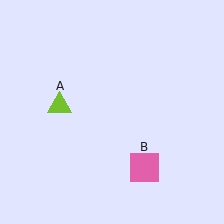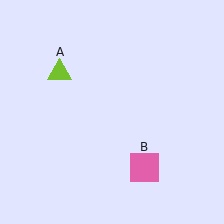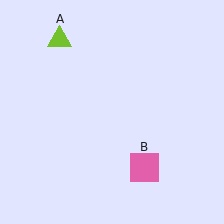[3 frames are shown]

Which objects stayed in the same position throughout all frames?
Pink square (object B) remained stationary.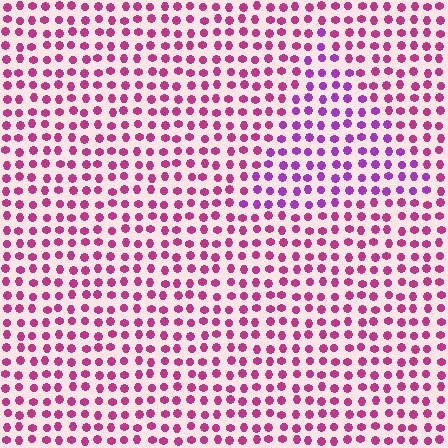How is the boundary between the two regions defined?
The boundary is defined purely by a slight shift in hue (about 34 degrees). Spacing, size, and orientation are identical on both sides.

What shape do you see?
I see a triangle.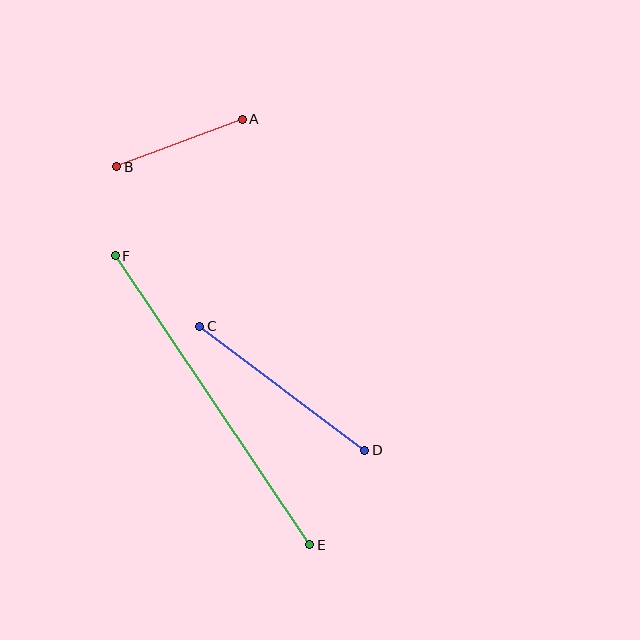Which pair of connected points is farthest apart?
Points E and F are farthest apart.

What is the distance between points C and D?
The distance is approximately 206 pixels.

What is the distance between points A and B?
The distance is approximately 134 pixels.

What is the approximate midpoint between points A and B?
The midpoint is at approximately (180, 143) pixels.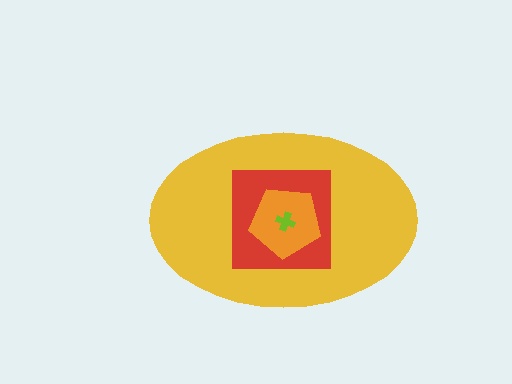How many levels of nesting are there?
4.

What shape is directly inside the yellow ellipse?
The red square.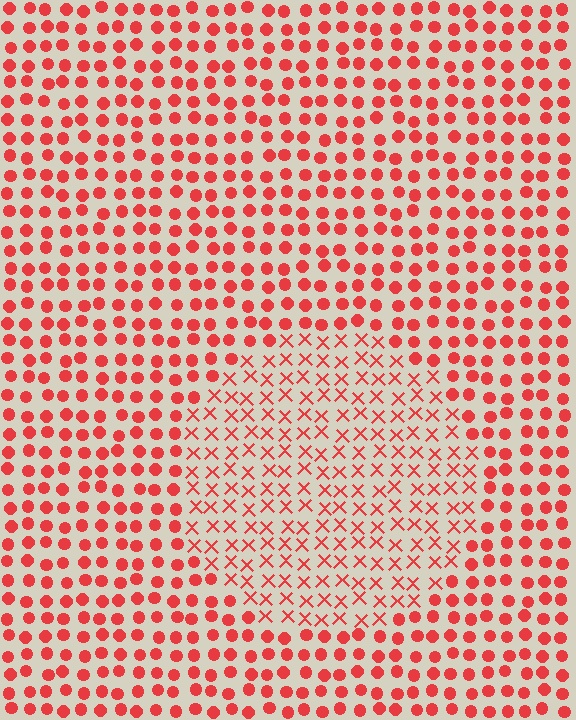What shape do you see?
I see a circle.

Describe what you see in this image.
The image is filled with small red elements arranged in a uniform grid. A circle-shaped region contains X marks, while the surrounding area contains circles. The boundary is defined purely by the change in element shape.